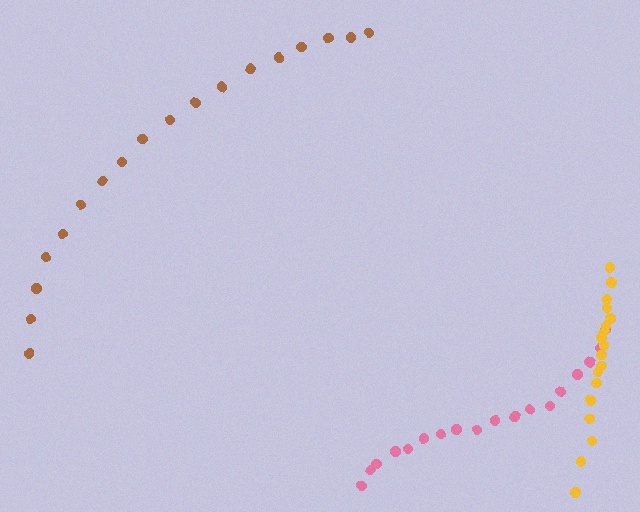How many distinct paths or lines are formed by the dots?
There are 3 distinct paths.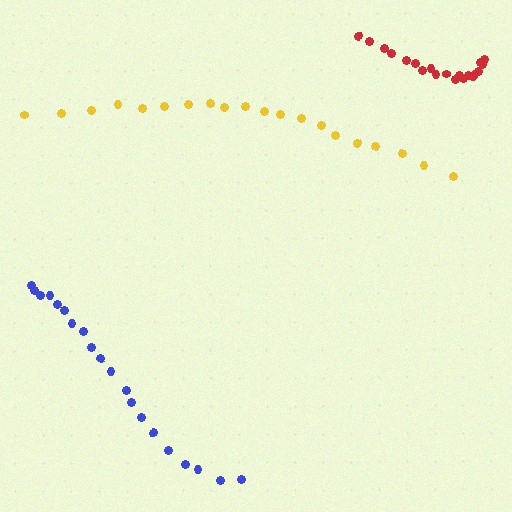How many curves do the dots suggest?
There are 3 distinct paths.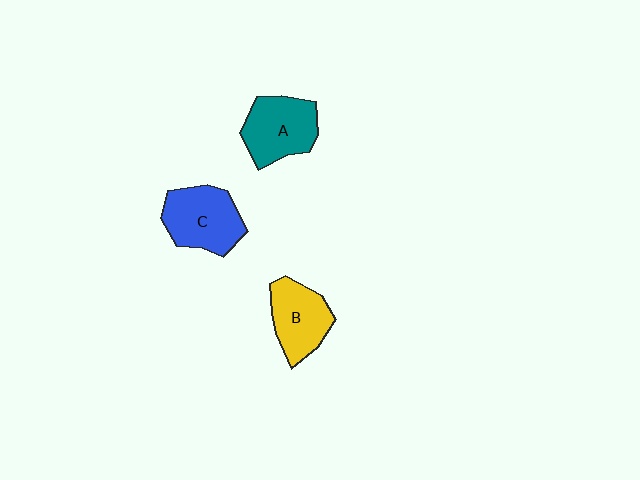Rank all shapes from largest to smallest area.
From largest to smallest: C (blue), A (teal), B (yellow).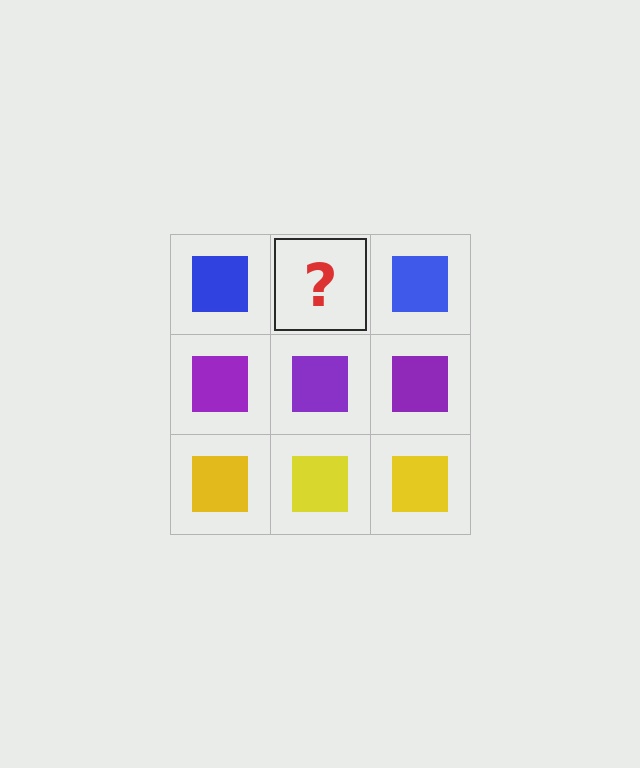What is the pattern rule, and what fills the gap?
The rule is that each row has a consistent color. The gap should be filled with a blue square.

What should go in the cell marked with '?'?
The missing cell should contain a blue square.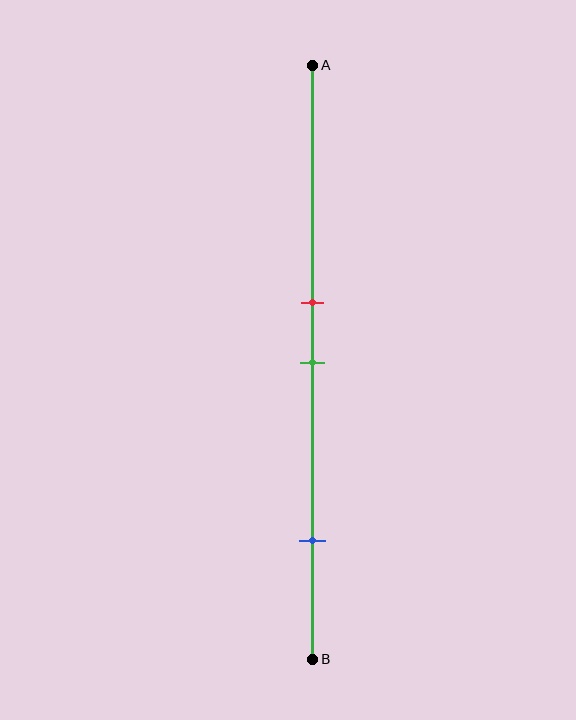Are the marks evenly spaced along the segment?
No, the marks are not evenly spaced.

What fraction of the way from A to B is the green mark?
The green mark is approximately 50% (0.5) of the way from A to B.